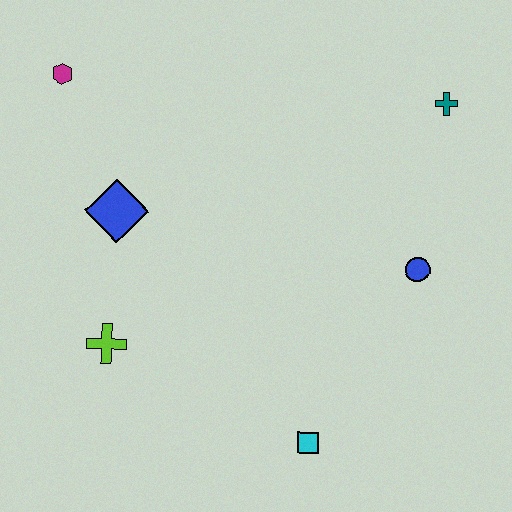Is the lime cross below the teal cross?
Yes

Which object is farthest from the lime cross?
The teal cross is farthest from the lime cross.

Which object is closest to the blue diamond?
The lime cross is closest to the blue diamond.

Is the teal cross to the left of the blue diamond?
No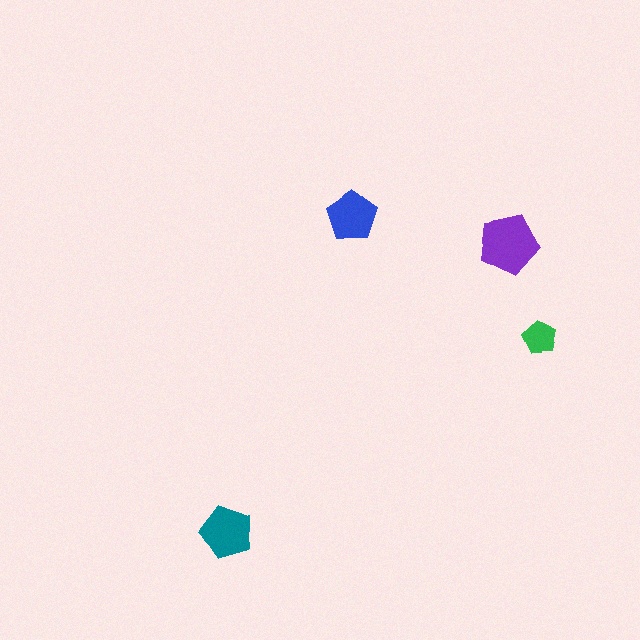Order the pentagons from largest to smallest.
the purple one, the teal one, the blue one, the green one.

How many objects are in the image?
There are 4 objects in the image.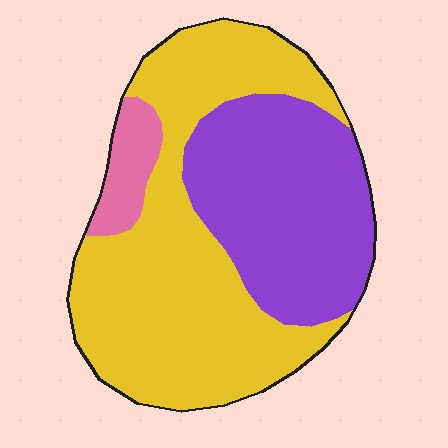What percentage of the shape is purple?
Purple covers around 35% of the shape.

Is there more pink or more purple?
Purple.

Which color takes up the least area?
Pink, at roughly 5%.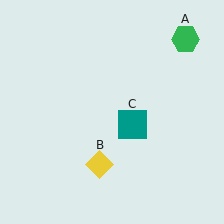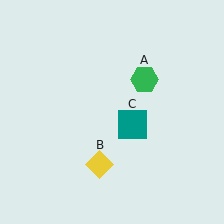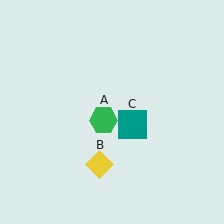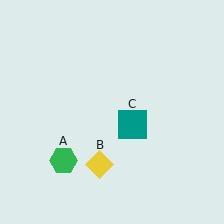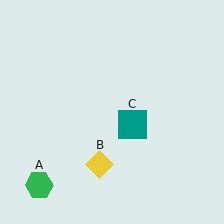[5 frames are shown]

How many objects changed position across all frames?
1 object changed position: green hexagon (object A).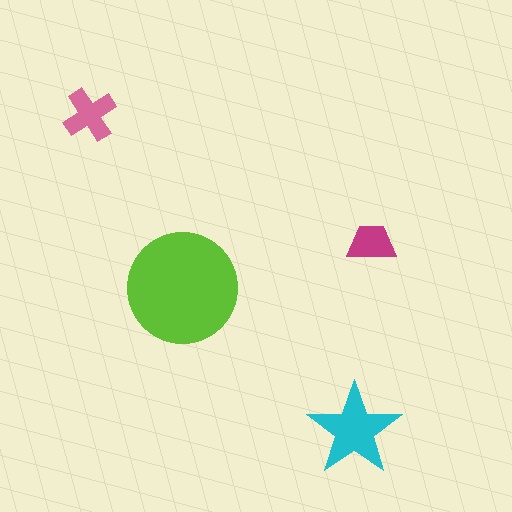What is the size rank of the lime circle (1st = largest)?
1st.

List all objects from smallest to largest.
The magenta trapezoid, the pink cross, the cyan star, the lime circle.